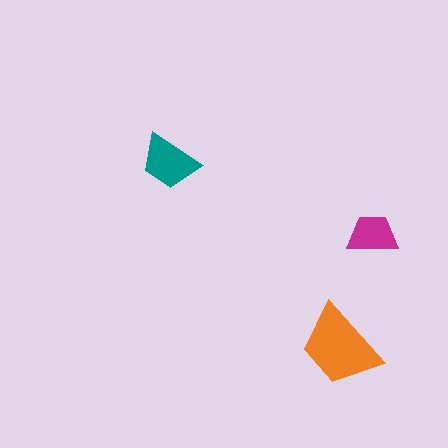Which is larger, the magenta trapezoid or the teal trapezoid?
The teal one.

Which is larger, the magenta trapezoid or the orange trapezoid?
The orange one.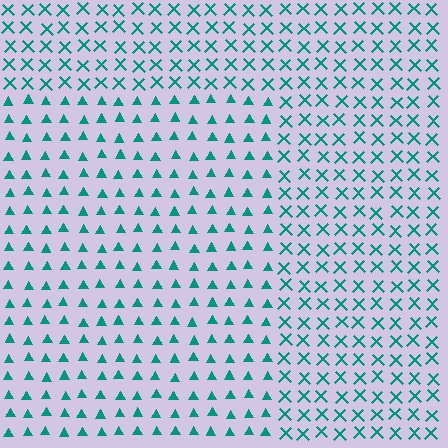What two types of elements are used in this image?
The image uses triangles inside the rectangle region and X marks outside it.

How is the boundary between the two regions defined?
The boundary is defined by a change in element shape: triangles inside vs. X marks outside. All elements share the same color and spacing.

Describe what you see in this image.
The image is filled with small teal elements arranged in a uniform grid. A rectangle-shaped region contains triangles, while the surrounding area contains X marks. The boundary is defined purely by the change in element shape.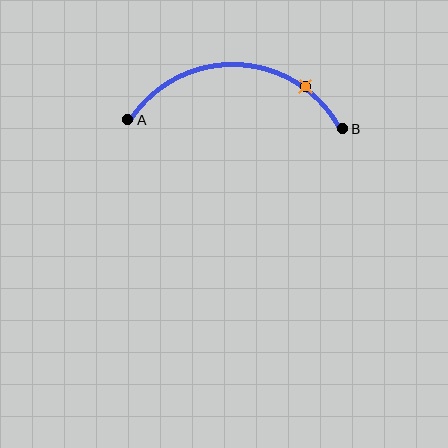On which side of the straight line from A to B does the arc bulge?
The arc bulges above the straight line connecting A and B.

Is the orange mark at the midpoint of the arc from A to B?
No. The orange mark lies on the arc but is closer to endpoint B. The arc midpoint would be at the point on the curve equidistant along the arc from both A and B.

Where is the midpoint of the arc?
The arc midpoint is the point on the curve farthest from the straight line joining A and B. It sits above that line.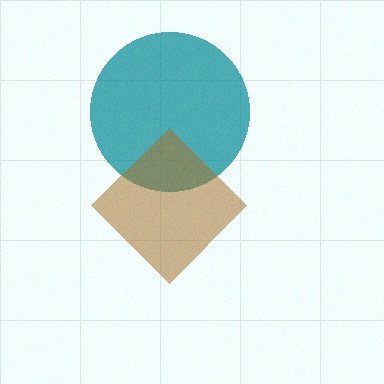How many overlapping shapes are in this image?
There are 2 overlapping shapes in the image.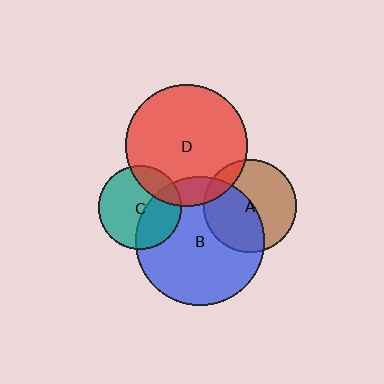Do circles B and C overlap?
Yes.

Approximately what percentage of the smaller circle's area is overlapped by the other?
Approximately 35%.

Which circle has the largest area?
Circle B (blue).